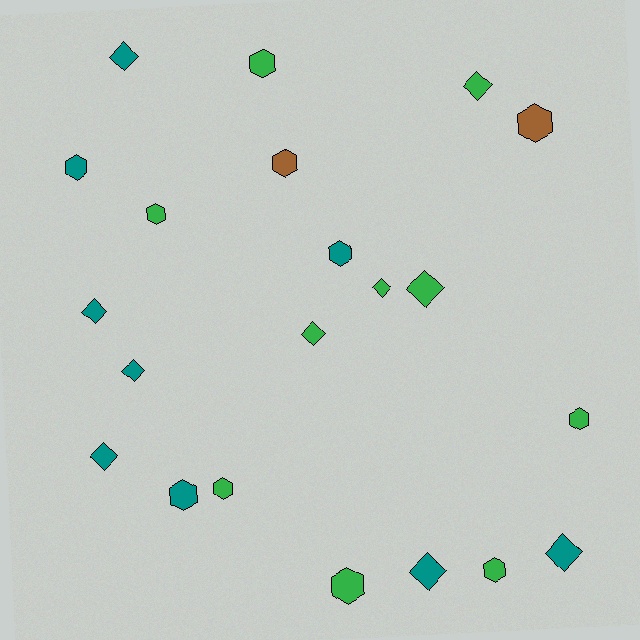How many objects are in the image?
There are 21 objects.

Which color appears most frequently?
Green, with 10 objects.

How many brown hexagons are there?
There are 2 brown hexagons.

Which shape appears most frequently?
Hexagon, with 11 objects.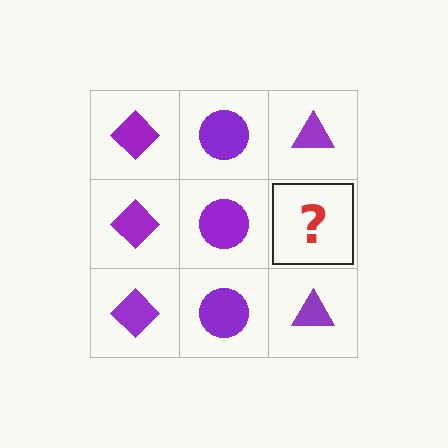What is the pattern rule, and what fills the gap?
The rule is that each column has a consistent shape. The gap should be filled with a purple triangle.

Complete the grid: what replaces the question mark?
The question mark should be replaced with a purple triangle.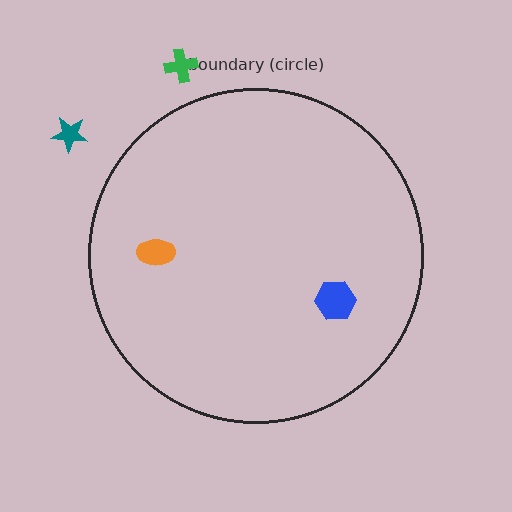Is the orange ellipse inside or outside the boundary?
Inside.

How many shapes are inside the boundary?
2 inside, 2 outside.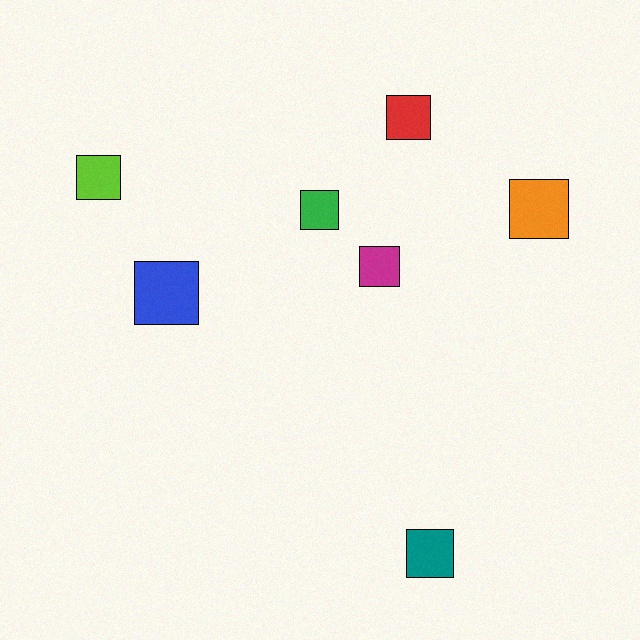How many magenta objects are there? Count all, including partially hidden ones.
There is 1 magenta object.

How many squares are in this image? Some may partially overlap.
There are 7 squares.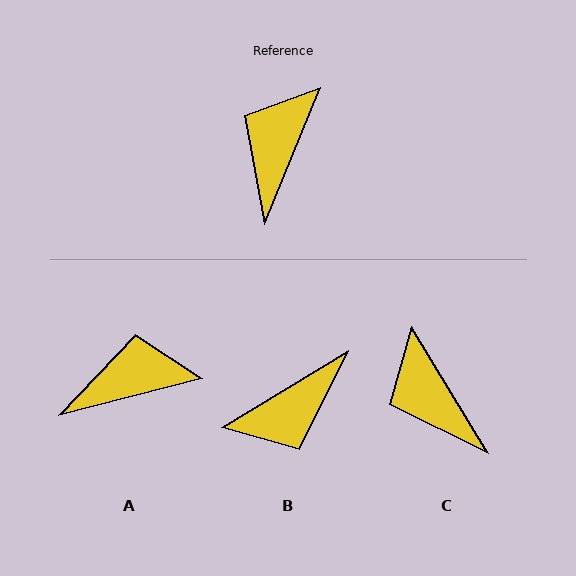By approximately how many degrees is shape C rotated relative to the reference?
Approximately 53 degrees counter-clockwise.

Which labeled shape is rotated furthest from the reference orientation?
B, about 143 degrees away.